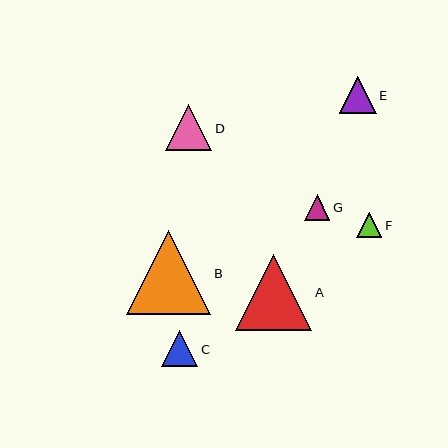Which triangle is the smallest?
Triangle F is the smallest with a size of approximately 26 pixels.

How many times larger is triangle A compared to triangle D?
Triangle A is approximately 1.6 times the size of triangle D.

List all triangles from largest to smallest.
From largest to smallest: B, A, D, E, C, G, F.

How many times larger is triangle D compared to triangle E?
Triangle D is approximately 1.2 times the size of triangle E.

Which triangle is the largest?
Triangle B is the largest with a size of approximately 84 pixels.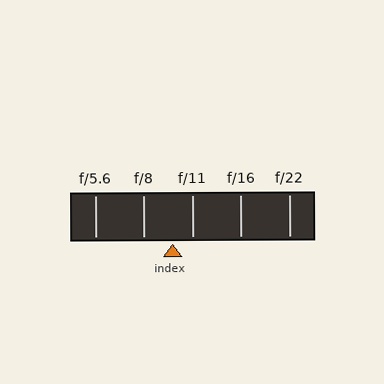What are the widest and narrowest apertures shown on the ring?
The widest aperture shown is f/5.6 and the narrowest is f/22.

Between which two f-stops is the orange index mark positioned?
The index mark is between f/8 and f/11.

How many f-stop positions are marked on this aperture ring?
There are 5 f-stop positions marked.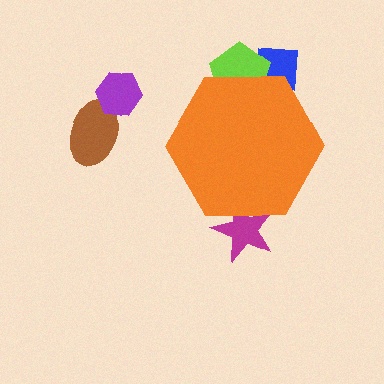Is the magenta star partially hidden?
Yes, the magenta star is partially hidden behind the orange hexagon.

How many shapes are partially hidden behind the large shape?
3 shapes are partially hidden.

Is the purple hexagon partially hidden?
No, the purple hexagon is fully visible.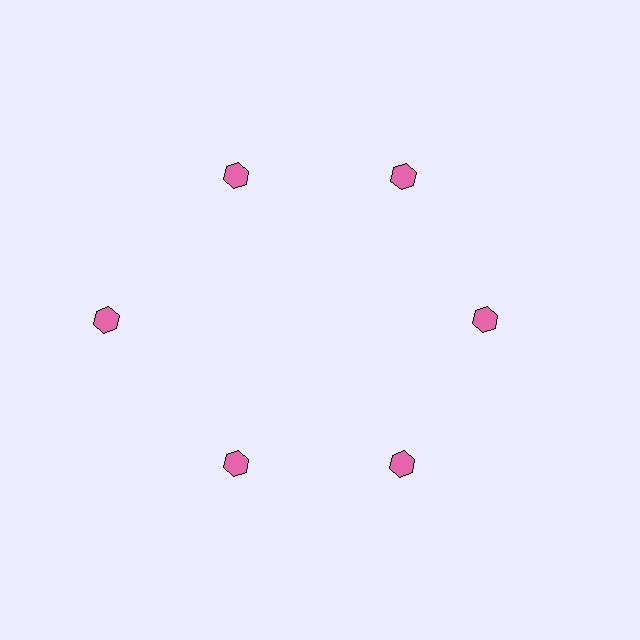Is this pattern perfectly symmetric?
No. The 6 pink hexagons are arranged in a ring, but one element near the 9 o'clock position is pushed outward from the center, breaking the 6-fold rotational symmetry.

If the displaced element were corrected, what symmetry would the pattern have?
It would have 6-fold rotational symmetry — the pattern would map onto itself every 60 degrees.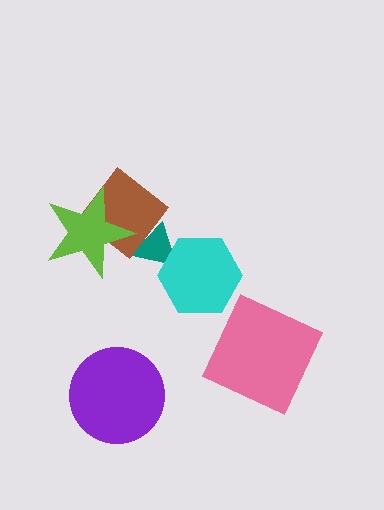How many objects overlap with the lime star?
1 object overlaps with the lime star.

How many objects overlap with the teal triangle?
2 objects overlap with the teal triangle.